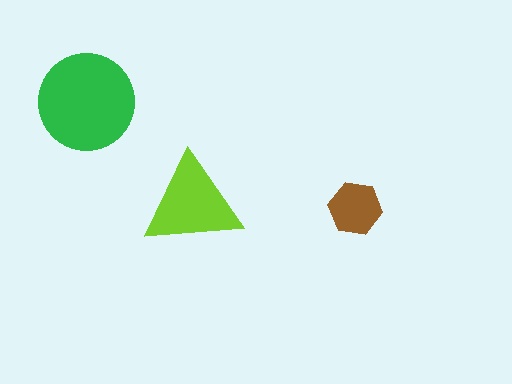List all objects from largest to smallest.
The green circle, the lime triangle, the brown hexagon.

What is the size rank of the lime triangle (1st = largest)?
2nd.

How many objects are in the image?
There are 3 objects in the image.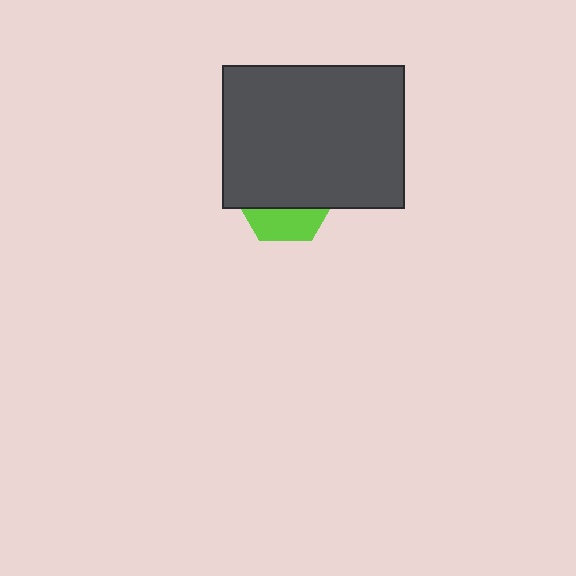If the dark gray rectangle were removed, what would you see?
You would see the complete lime hexagon.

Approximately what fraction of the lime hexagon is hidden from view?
Roughly 69% of the lime hexagon is hidden behind the dark gray rectangle.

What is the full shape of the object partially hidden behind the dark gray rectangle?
The partially hidden object is a lime hexagon.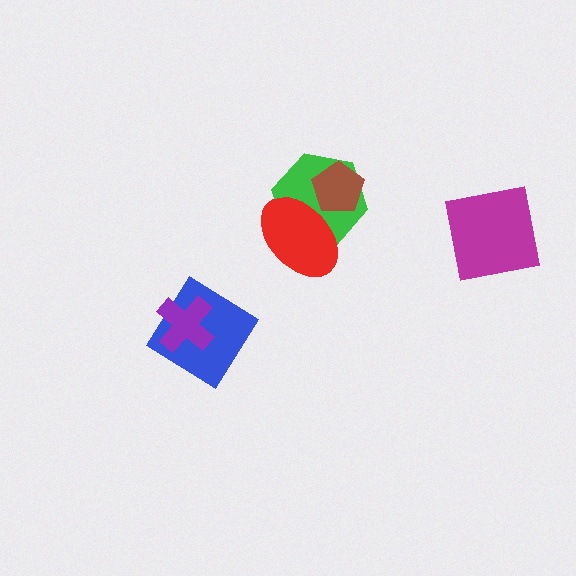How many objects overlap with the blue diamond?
1 object overlaps with the blue diamond.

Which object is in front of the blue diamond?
The purple cross is in front of the blue diamond.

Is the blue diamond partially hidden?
Yes, it is partially covered by another shape.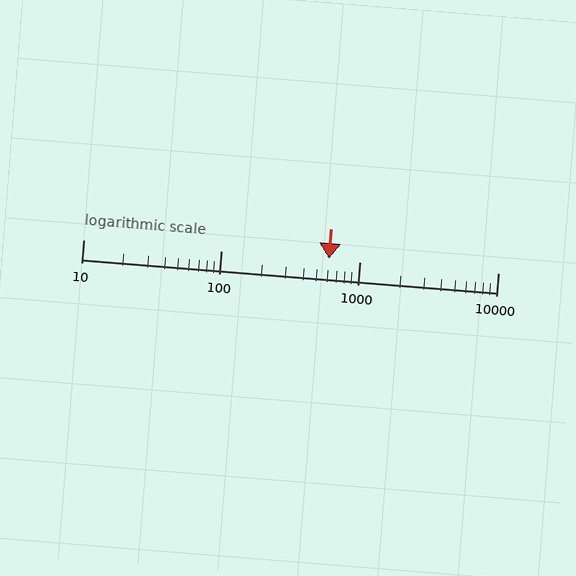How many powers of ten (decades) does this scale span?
The scale spans 3 decades, from 10 to 10000.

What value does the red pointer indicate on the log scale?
The pointer indicates approximately 600.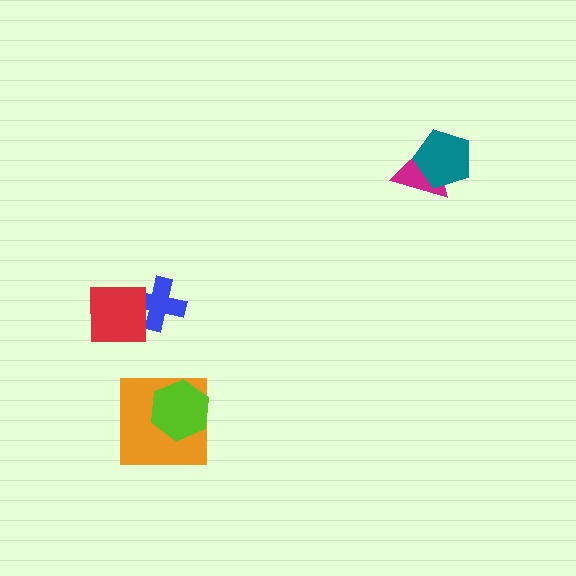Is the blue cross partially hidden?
Yes, it is partially covered by another shape.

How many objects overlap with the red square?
1 object overlaps with the red square.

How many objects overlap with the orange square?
1 object overlaps with the orange square.